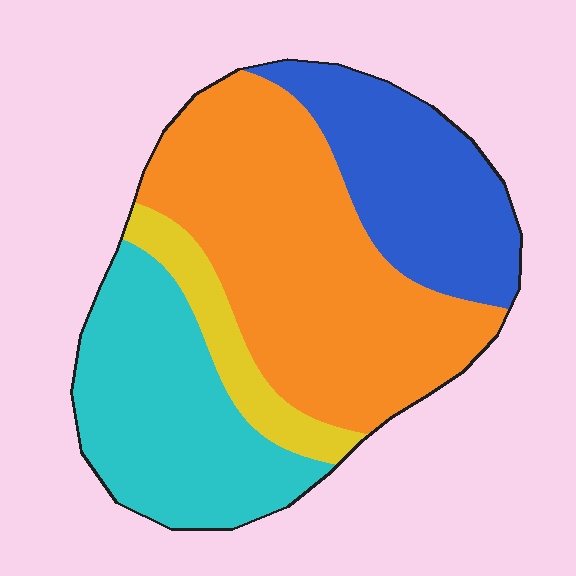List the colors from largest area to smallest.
From largest to smallest: orange, cyan, blue, yellow.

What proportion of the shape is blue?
Blue covers roughly 20% of the shape.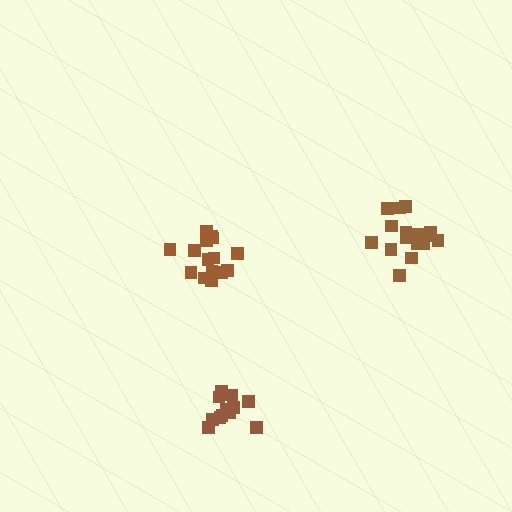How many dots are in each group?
Group 1: 17 dots, Group 2: 15 dots, Group 3: 12 dots (44 total).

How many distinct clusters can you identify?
There are 3 distinct clusters.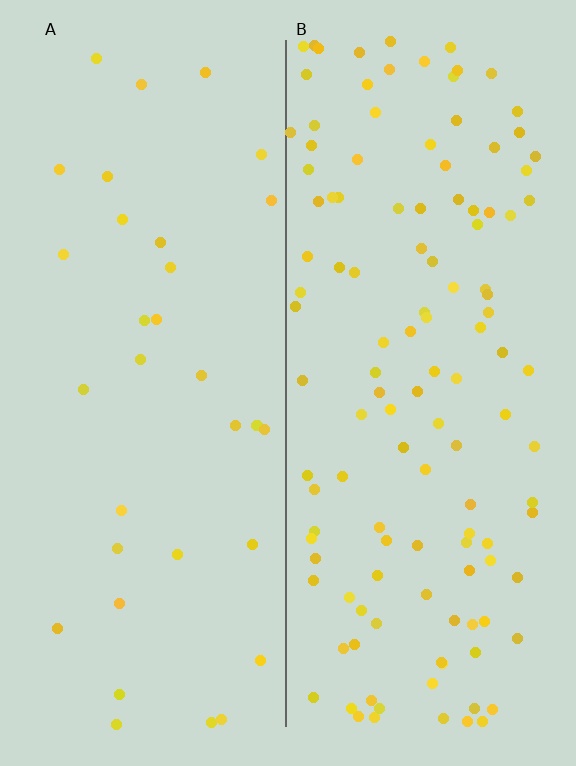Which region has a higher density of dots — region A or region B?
B (the right).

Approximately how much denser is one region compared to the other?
Approximately 3.6× — region B over region A.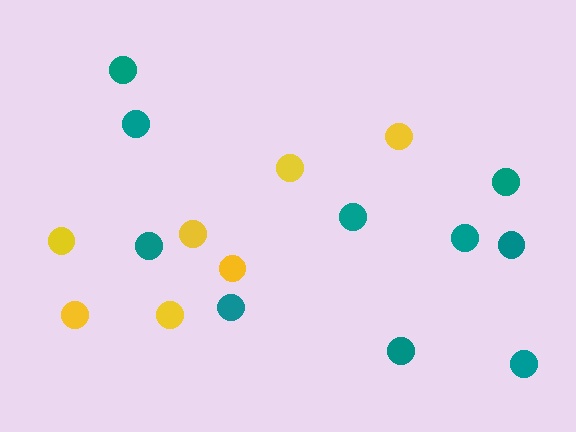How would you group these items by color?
There are 2 groups: one group of teal circles (10) and one group of yellow circles (7).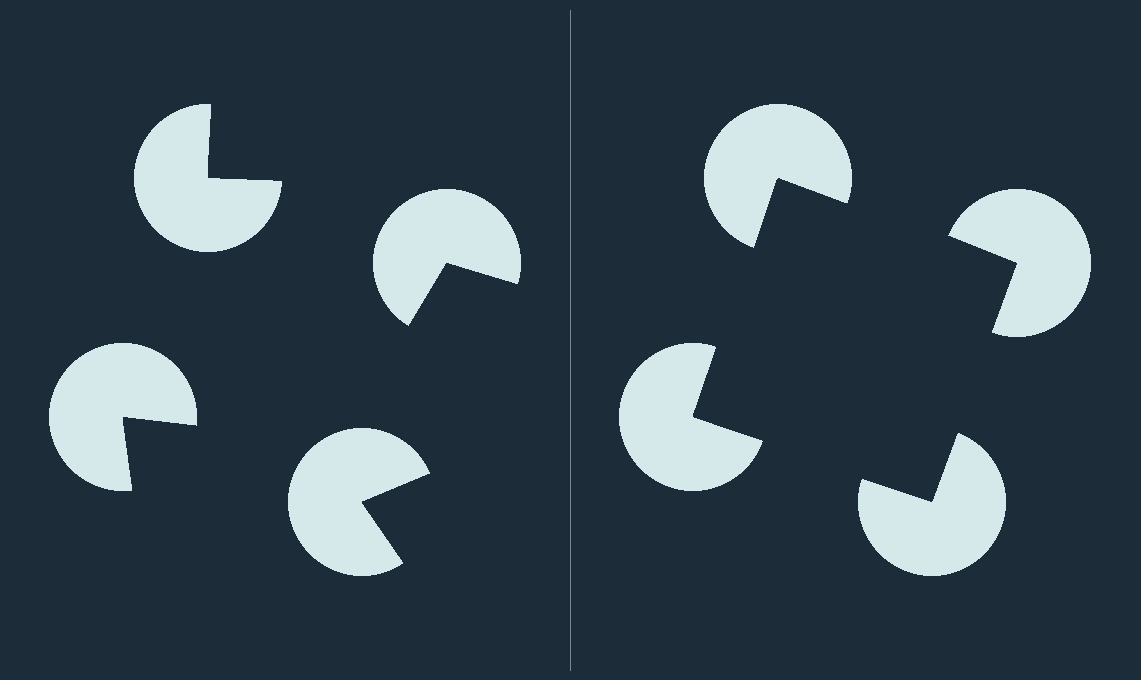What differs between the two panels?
The pac-man discs are positioned identically on both sides; only the wedge orientations differ. On the right they align to a square; on the left they are misaligned.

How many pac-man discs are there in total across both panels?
8 — 4 on each side.